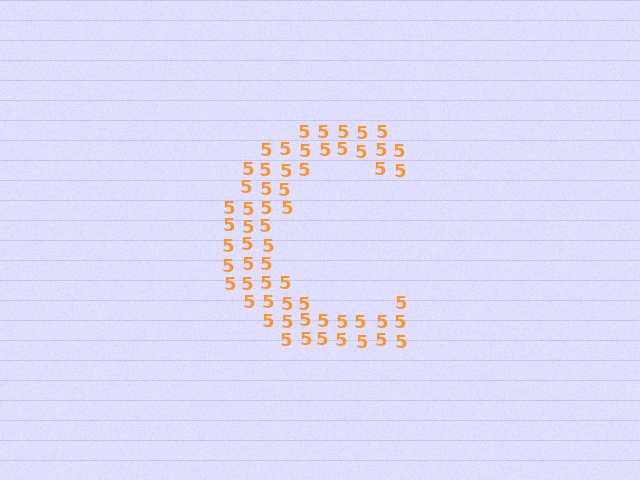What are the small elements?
The small elements are digit 5's.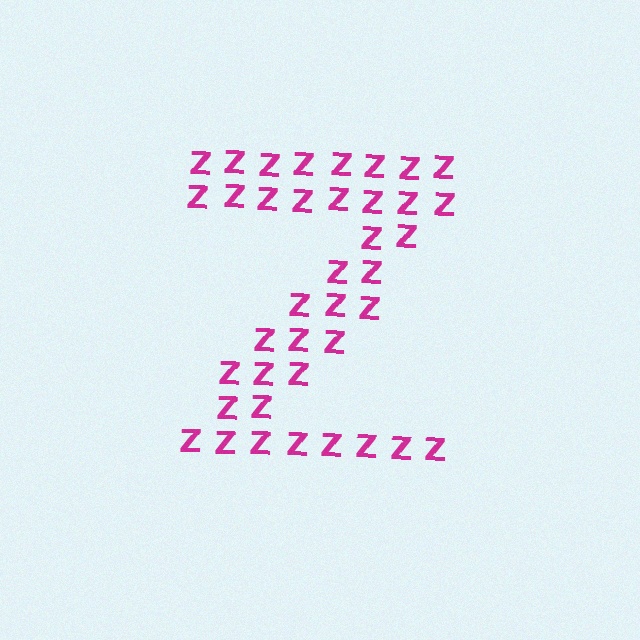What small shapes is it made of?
It is made of small letter Z's.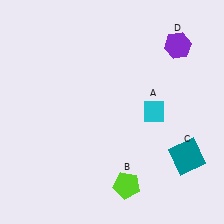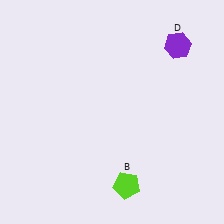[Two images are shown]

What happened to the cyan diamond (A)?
The cyan diamond (A) was removed in Image 2. It was in the top-right area of Image 1.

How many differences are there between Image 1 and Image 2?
There are 2 differences between the two images.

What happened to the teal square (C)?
The teal square (C) was removed in Image 2. It was in the bottom-right area of Image 1.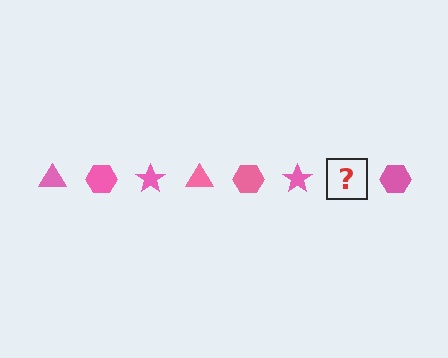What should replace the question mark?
The question mark should be replaced with a pink triangle.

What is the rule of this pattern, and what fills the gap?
The rule is that the pattern cycles through triangle, hexagon, star shapes in pink. The gap should be filled with a pink triangle.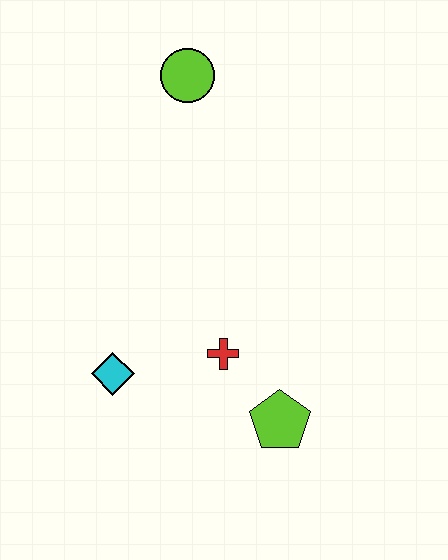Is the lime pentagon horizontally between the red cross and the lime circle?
No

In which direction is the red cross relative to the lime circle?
The red cross is below the lime circle.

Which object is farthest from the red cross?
The lime circle is farthest from the red cross.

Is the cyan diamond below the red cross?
Yes